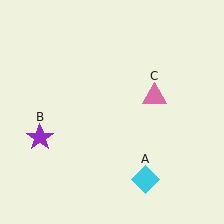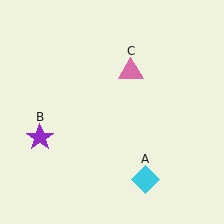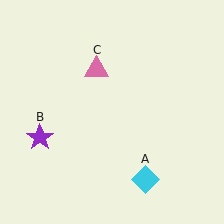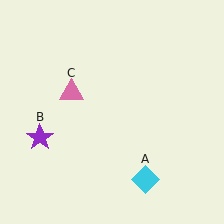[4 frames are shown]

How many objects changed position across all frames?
1 object changed position: pink triangle (object C).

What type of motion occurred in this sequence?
The pink triangle (object C) rotated counterclockwise around the center of the scene.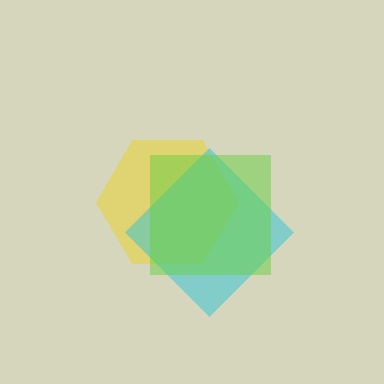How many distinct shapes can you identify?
There are 3 distinct shapes: a yellow hexagon, a cyan diamond, a lime square.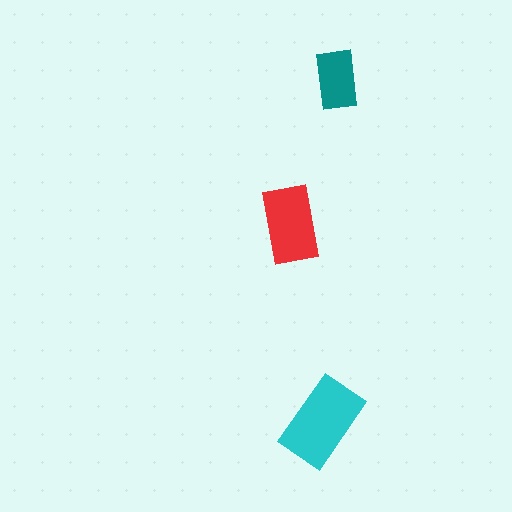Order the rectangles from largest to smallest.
the cyan one, the red one, the teal one.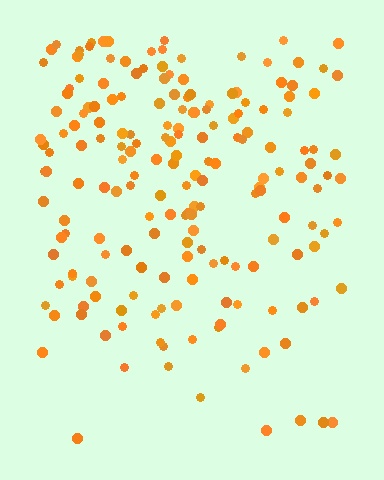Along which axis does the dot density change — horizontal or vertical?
Vertical.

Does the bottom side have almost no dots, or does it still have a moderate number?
Still a moderate number, just noticeably fewer than the top.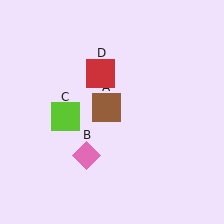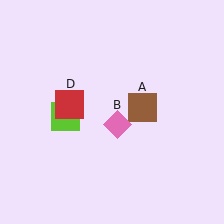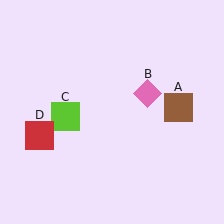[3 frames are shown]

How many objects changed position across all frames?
3 objects changed position: brown square (object A), pink diamond (object B), red square (object D).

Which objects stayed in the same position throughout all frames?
Lime square (object C) remained stationary.